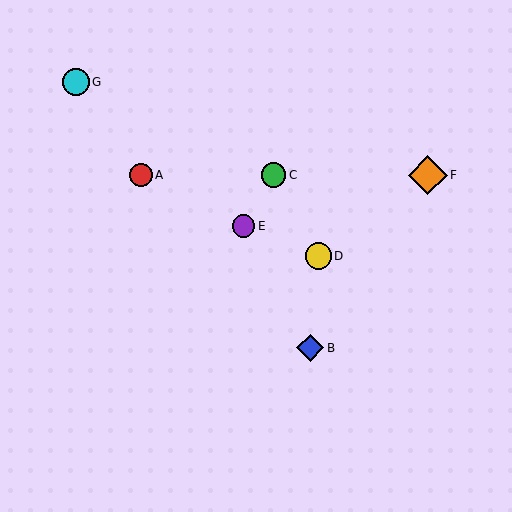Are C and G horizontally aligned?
No, C is at y≈175 and G is at y≈82.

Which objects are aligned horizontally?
Objects A, C, F are aligned horizontally.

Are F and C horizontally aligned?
Yes, both are at y≈175.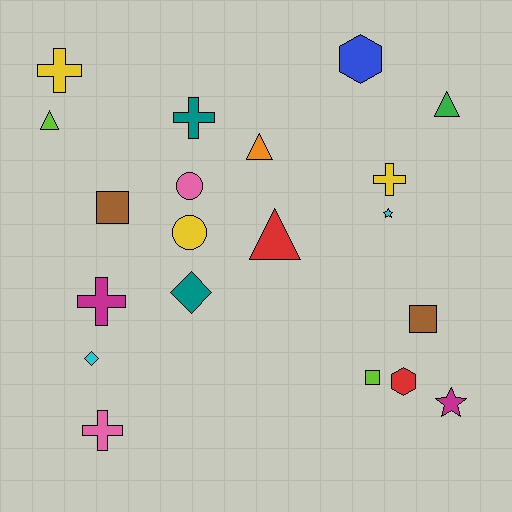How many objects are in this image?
There are 20 objects.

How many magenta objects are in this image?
There are 2 magenta objects.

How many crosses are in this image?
There are 5 crosses.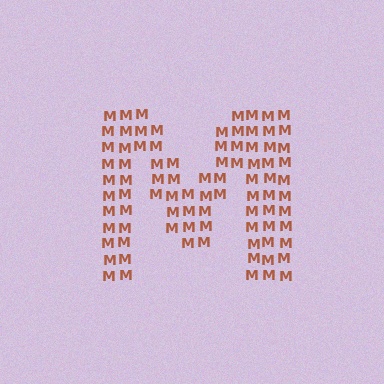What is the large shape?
The large shape is the letter M.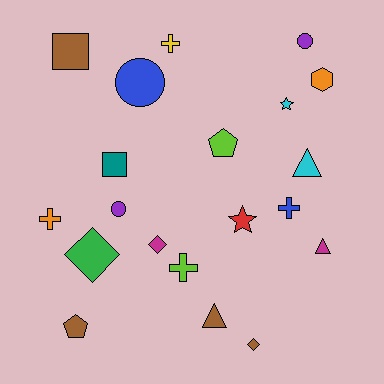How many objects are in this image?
There are 20 objects.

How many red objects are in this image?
There is 1 red object.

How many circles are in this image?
There are 3 circles.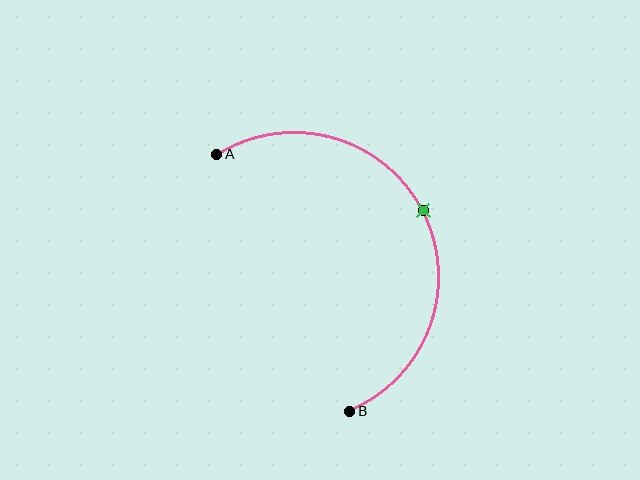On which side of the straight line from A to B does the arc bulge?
The arc bulges to the right of the straight line connecting A and B.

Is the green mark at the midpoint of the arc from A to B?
Yes. The green mark lies on the arc at equal arc-length from both A and B — it is the arc midpoint.